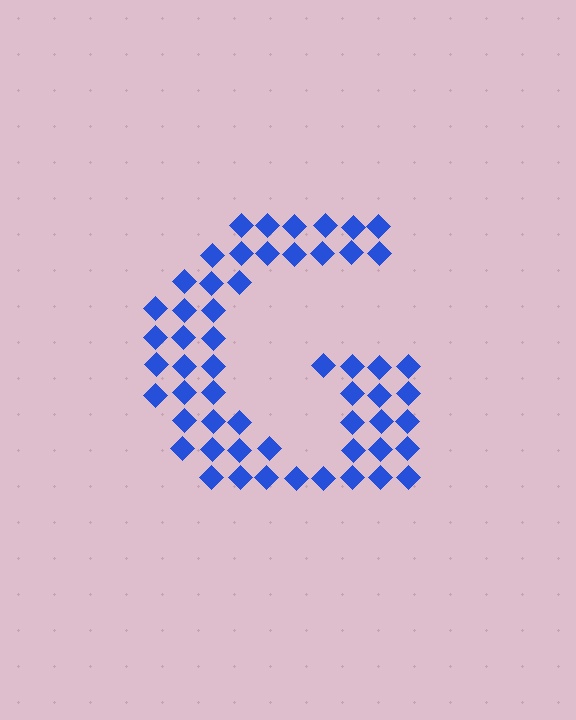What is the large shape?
The large shape is the letter G.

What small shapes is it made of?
It is made of small diamonds.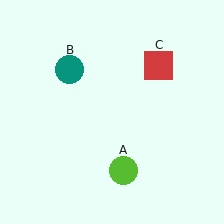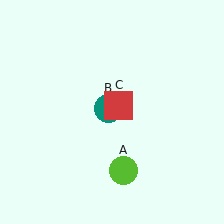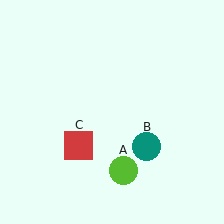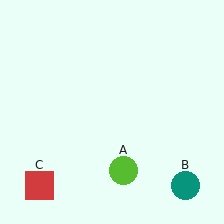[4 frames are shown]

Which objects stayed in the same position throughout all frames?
Lime circle (object A) remained stationary.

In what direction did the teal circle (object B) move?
The teal circle (object B) moved down and to the right.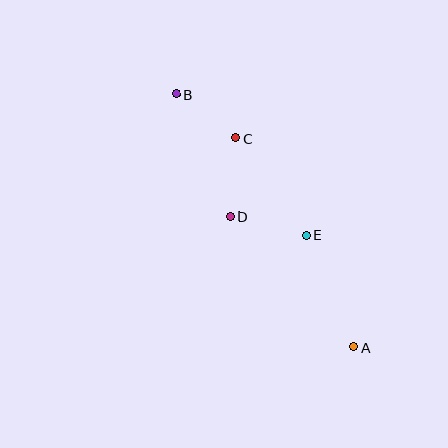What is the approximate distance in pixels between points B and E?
The distance between B and E is approximately 191 pixels.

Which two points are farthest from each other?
Points A and B are farthest from each other.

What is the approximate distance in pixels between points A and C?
The distance between A and C is approximately 240 pixels.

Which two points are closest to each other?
Points B and C are closest to each other.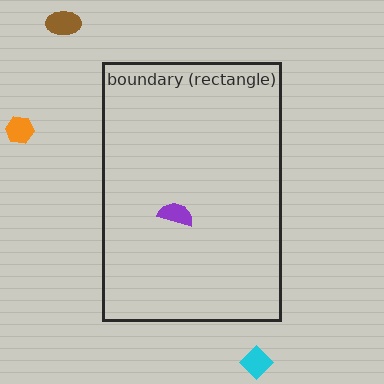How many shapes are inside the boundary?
1 inside, 3 outside.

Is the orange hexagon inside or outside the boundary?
Outside.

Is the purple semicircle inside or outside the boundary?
Inside.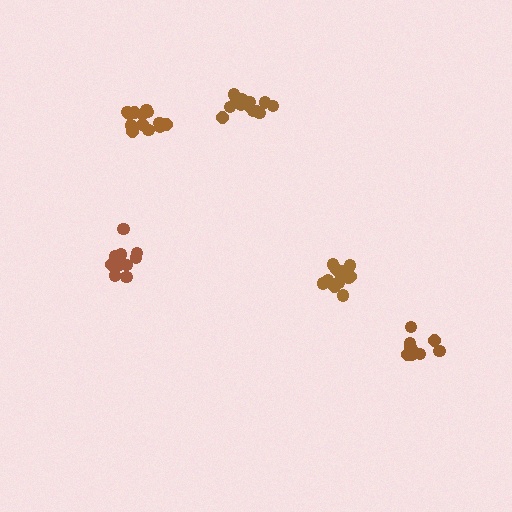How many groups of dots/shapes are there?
There are 5 groups.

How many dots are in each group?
Group 1: 14 dots, Group 2: 13 dots, Group 3: 9 dots, Group 4: 12 dots, Group 5: 14 dots (62 total).